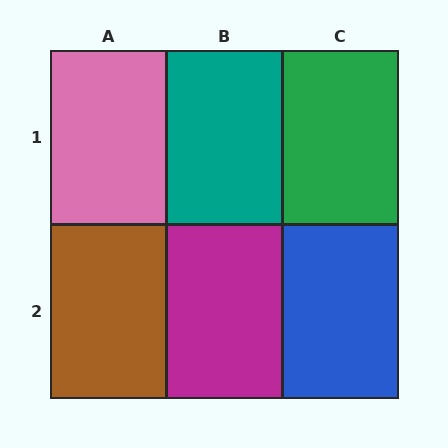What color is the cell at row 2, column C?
Blue.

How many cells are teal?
1 cell is teal.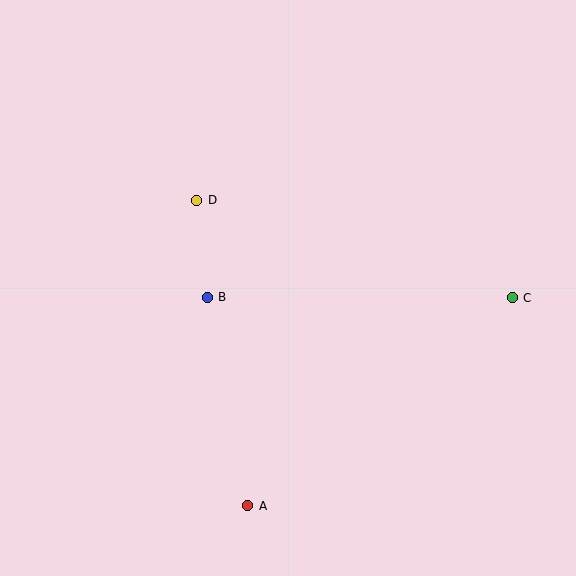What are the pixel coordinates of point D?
Point D is at (197, 200).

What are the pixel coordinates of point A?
Point A is at (248, 506).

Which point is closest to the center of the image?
Point B at (207, 297) is closest to the center.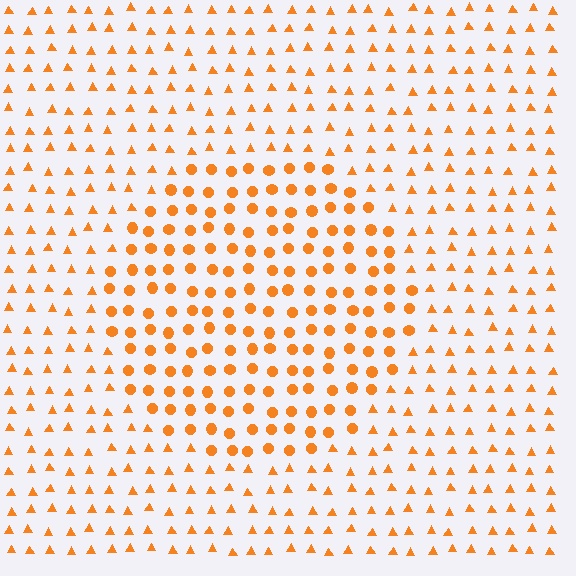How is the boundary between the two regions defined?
The boundary is defined by a change in element shape: circles inside vs. triangles outside. All elements share the same color and spacing.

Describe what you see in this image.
The image is filled with small orange elements arranged in a uniform grid. A circle-shaped region contains circles, while the surrounding area contains triangles. The boundary is defined purely by the change in element shape.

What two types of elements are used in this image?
The image uses circles inside the circle region and triangles outside it.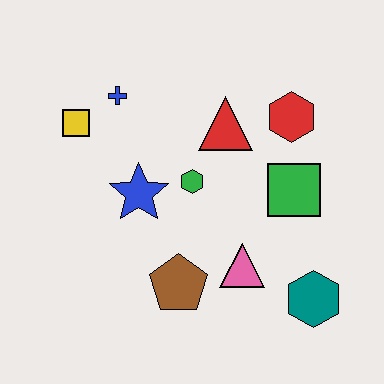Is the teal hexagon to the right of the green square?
Yes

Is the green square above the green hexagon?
No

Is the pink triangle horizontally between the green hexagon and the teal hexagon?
Yes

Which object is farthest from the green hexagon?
The teal hexagon is farthest from the green hexagon.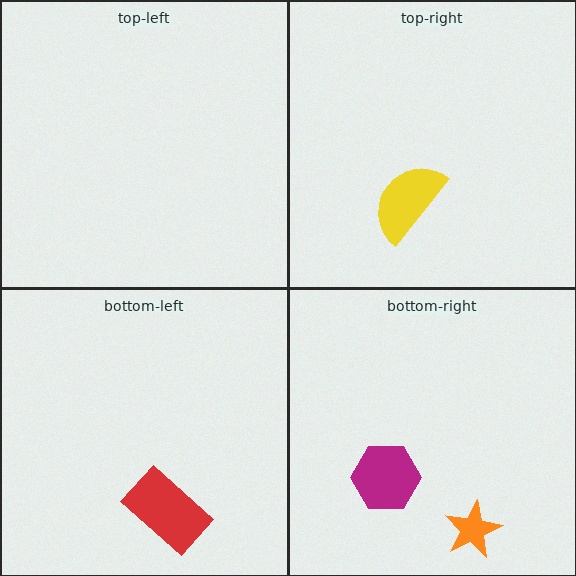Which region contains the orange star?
The bottom-right region.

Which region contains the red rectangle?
The bottom-left region.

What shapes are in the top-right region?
The yellow semicircle.